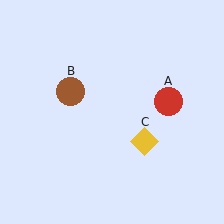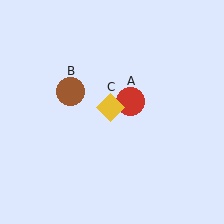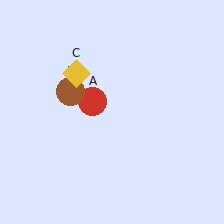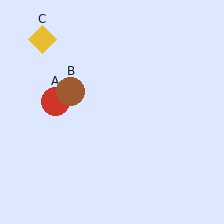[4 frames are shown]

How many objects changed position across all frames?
2 objects changed position: red circle (object A), yellow diamond (object C).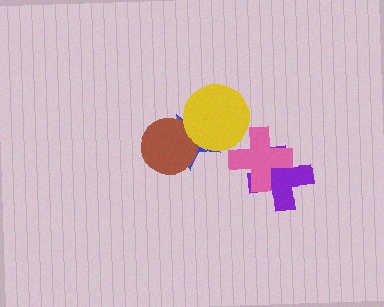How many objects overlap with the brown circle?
1 object overlaps with the brown circle.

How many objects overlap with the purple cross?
1 object overlaps with the purple cross.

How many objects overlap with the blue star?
2 objects overlap with the blue star.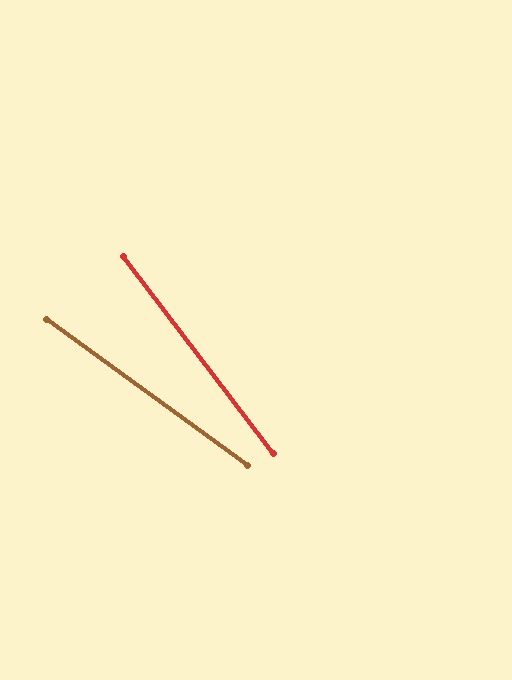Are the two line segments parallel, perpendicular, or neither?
Neither parallel nor perpendicular — they differ by about 17°.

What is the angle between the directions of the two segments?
Approximately 17 degrees.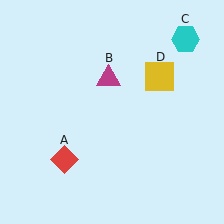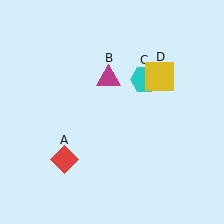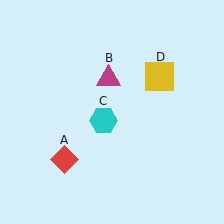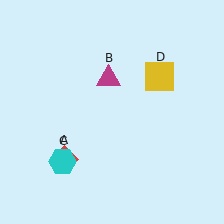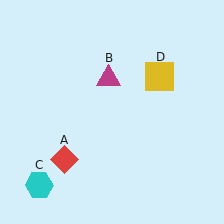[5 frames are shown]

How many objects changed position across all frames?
1 object changed position: cyan hexagon (object C).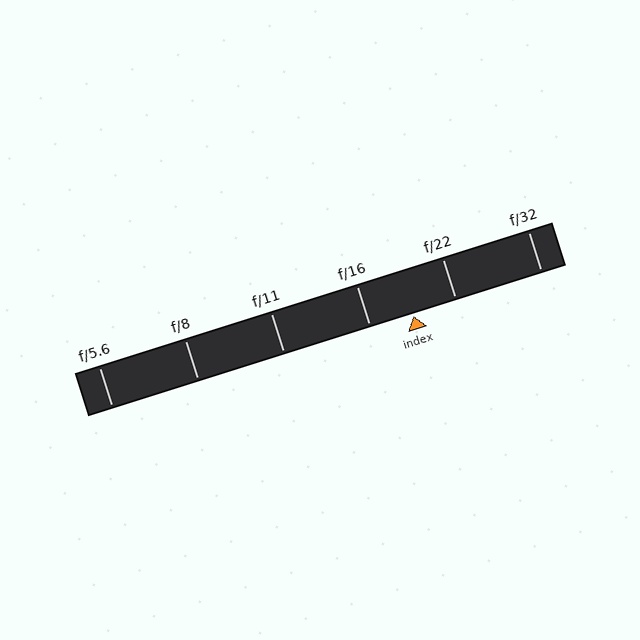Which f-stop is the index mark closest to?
The index mark is closest to f/22.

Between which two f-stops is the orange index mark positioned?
The index mark is between f/16 and f/22.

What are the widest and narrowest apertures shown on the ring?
The widest aperture shown is f/5.6 and the narrowest is f/32.